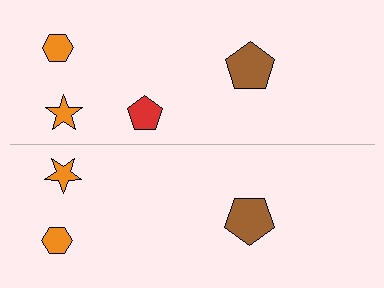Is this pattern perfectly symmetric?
No, the pattern is not perfectly symmetric. A red pentagon is missing from the bottom side.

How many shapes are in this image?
There are 7 shapes in this image.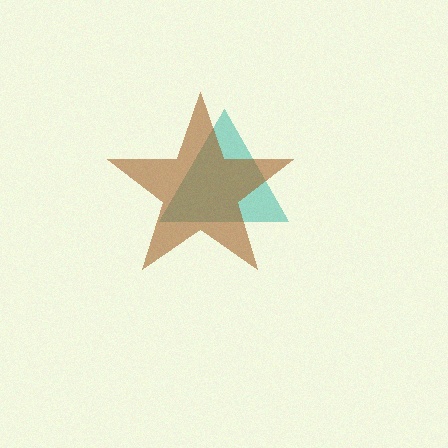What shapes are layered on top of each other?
The layered shapes are: a teal triangle, a brown star.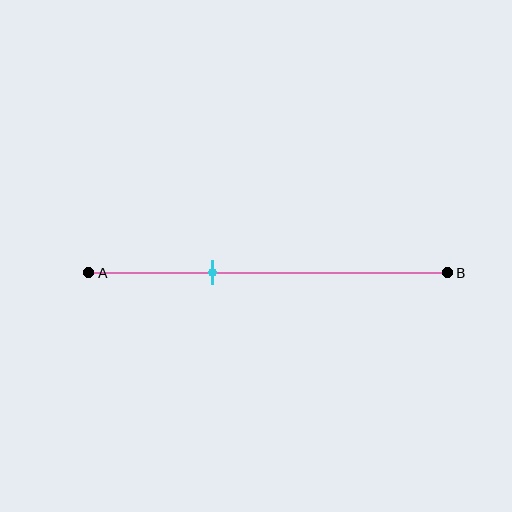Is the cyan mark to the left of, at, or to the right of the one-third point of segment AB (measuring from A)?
The cyan mark is approximately at the one-third point of segment AB.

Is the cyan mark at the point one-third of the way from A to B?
Yes, the mark is approximately at the one-third point.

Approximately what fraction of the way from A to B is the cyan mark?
The cyan mark is approximately 35% of the way from A to B.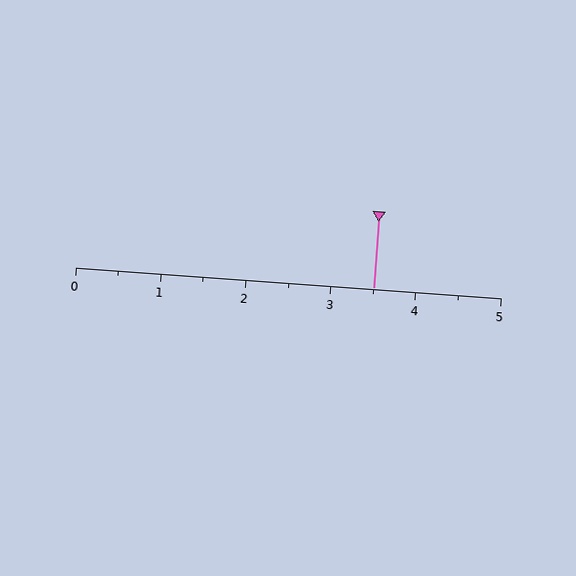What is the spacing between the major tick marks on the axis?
The major ticks are spaced 1 apart.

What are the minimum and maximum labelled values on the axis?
The axis runs from 0 to 5.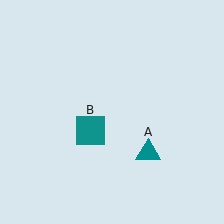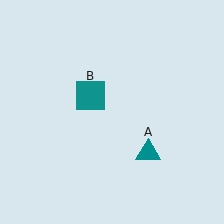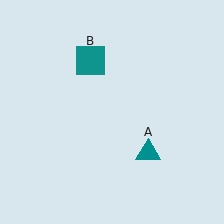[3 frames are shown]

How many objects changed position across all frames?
1 object changed position: teal square (object B).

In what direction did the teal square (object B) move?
The teal square (object B) moved up.